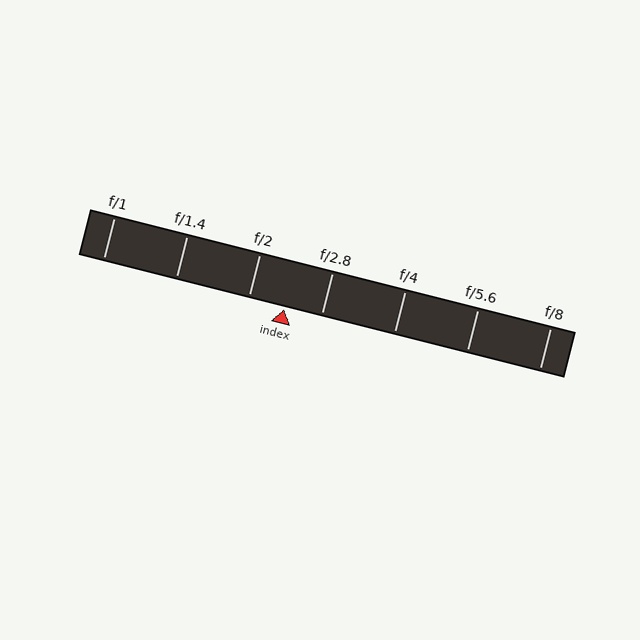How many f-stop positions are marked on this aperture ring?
There are 7 f-stop positions marked.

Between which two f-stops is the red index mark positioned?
The index mark is between f/2 and f/2.8.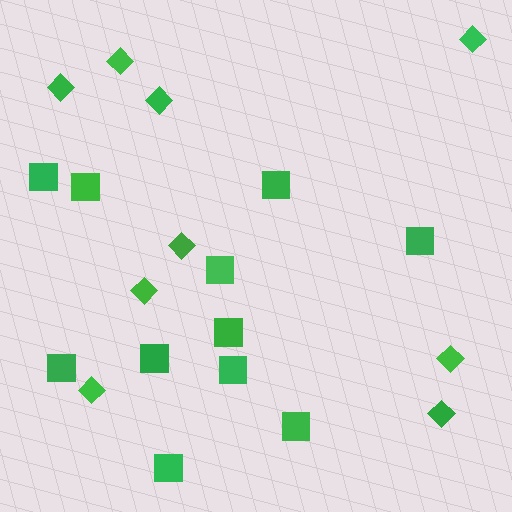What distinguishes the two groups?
There are 2 groups: one group of diamonds (9) and one group of squares (11).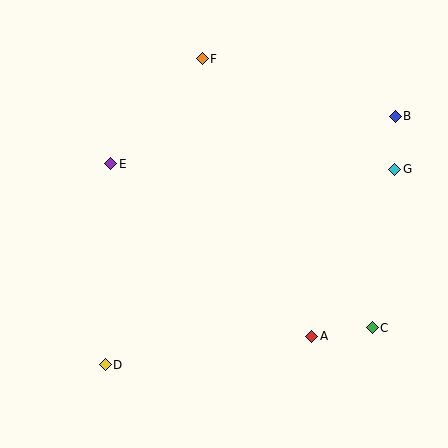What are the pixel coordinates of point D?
Point D is at (105, 365).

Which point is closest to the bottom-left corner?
Point D is closest to the bottom-left corner.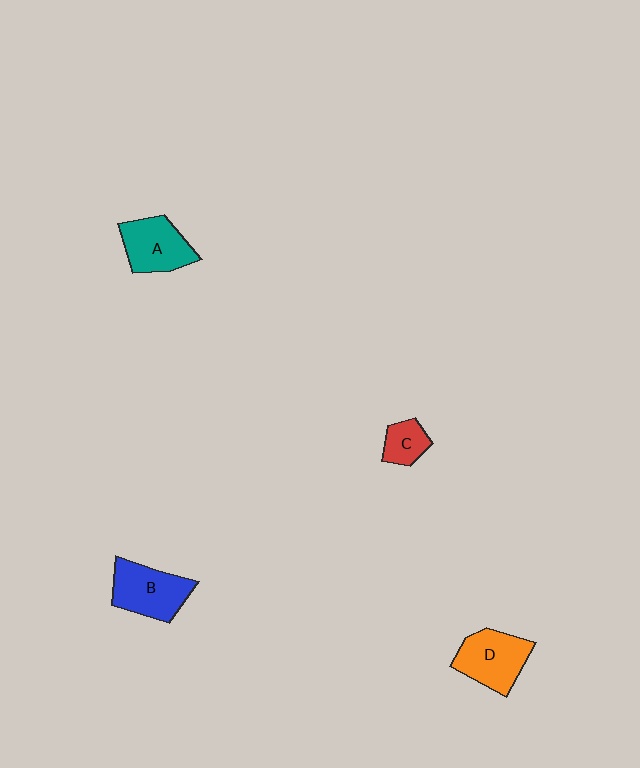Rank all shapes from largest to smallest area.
From largest to smallest: B (blue), D (orange), A (teal), C (red).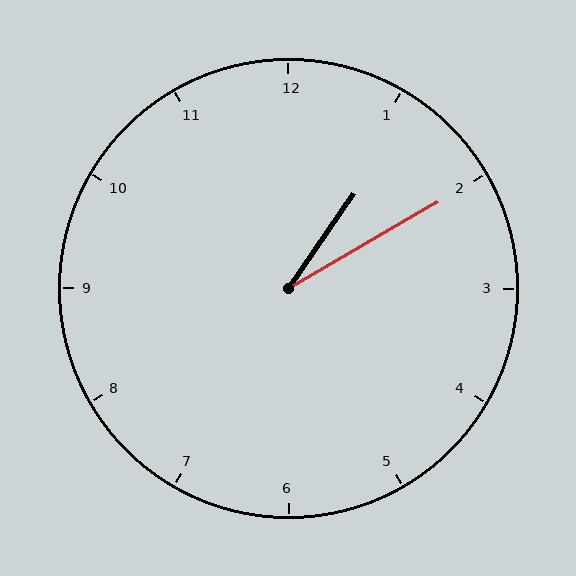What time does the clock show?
1:10.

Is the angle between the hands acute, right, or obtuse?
It is acute.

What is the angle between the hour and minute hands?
Approximately 25 degrees.